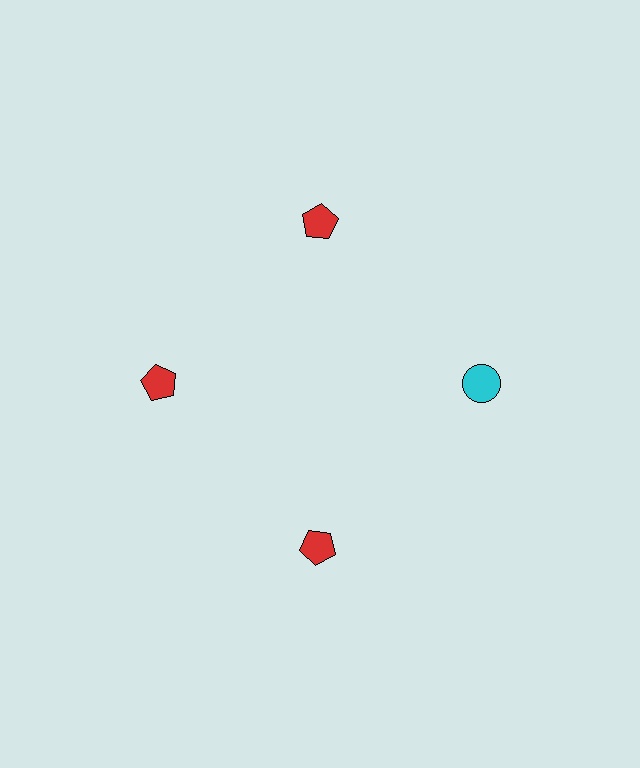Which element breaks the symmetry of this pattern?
The cyan circle at roughly the 3 o'clock position breaks the symmetry. All other shapes are red pentagons.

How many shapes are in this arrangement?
There are 4 shapes arranged in a ring pattern.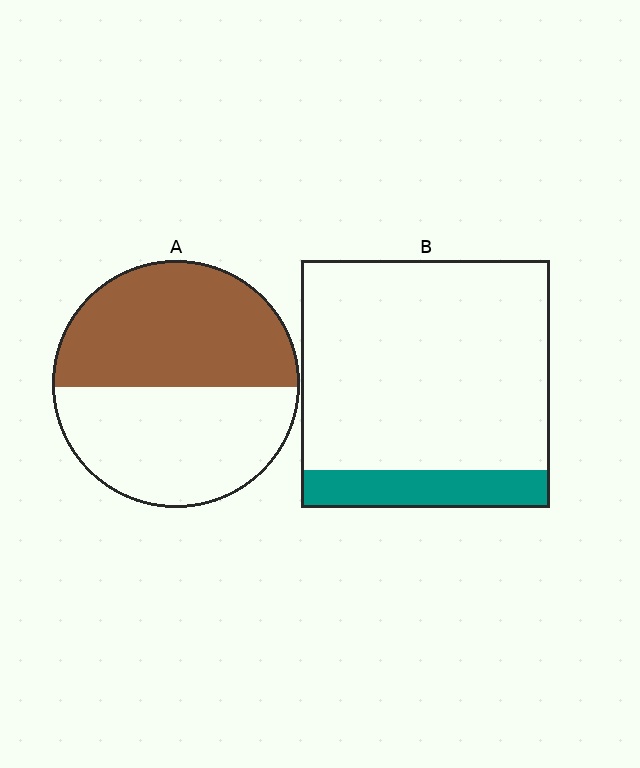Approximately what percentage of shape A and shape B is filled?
A is approximately 50% and B is approximately 15%.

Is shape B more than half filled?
No.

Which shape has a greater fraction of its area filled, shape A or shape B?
Shape A.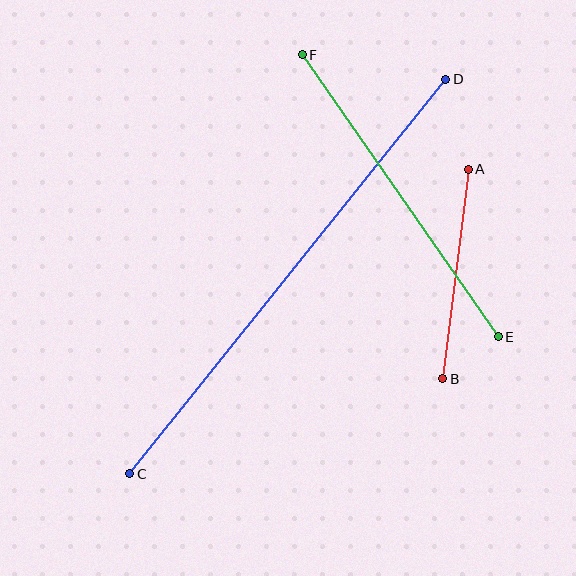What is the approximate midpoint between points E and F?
The midpoint is at approximately (400, 196) pixels.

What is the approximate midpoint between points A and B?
The midpoint is at approximately (456, 274) pixels.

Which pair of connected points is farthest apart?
Points C and D are farthest apart.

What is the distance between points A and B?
The distance is approximately 211 pixels.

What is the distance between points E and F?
The distance is approximately 344 pixels.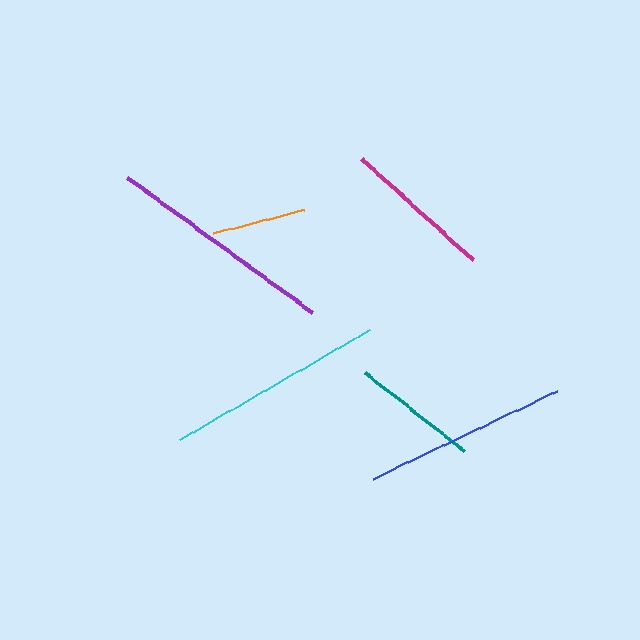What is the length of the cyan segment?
The cyan segment is approximately 219 pixels long.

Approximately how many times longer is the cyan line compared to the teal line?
The cyan line is approximately 1.7 times the length of the teal line.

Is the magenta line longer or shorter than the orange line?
The magenta line is longer than the orange line.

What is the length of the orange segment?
The orange segment is approximately 94 pixels long.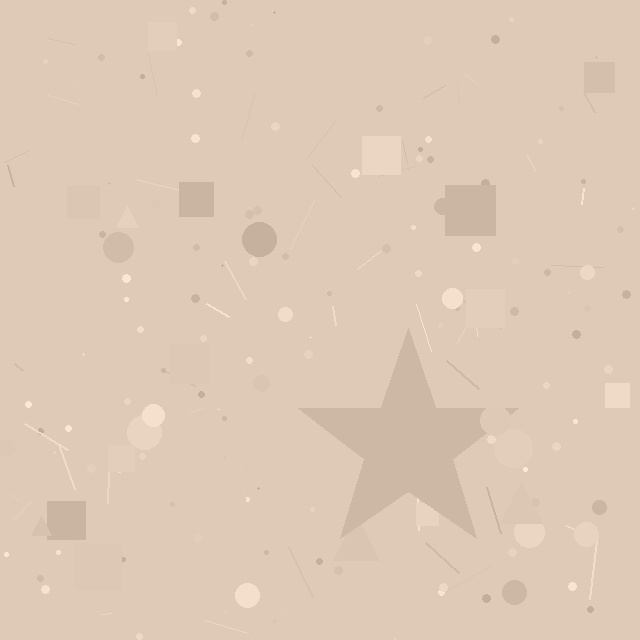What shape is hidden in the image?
A star is hidden in the image.